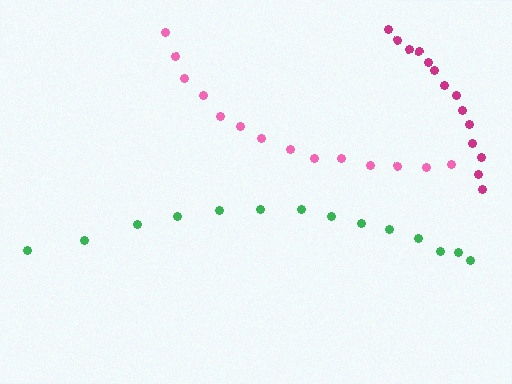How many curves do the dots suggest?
There are 3 distinct paths.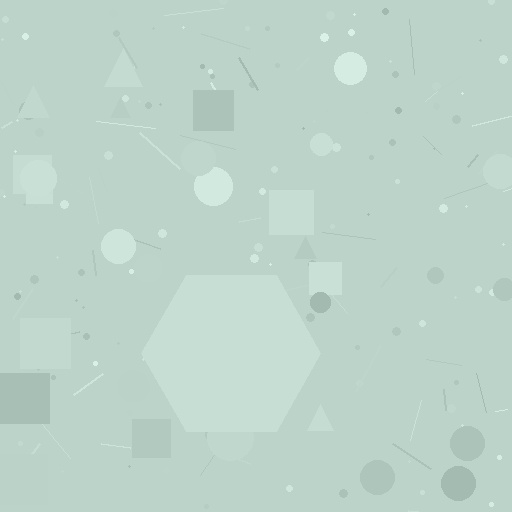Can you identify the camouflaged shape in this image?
The camouflaged shape is a hexagon.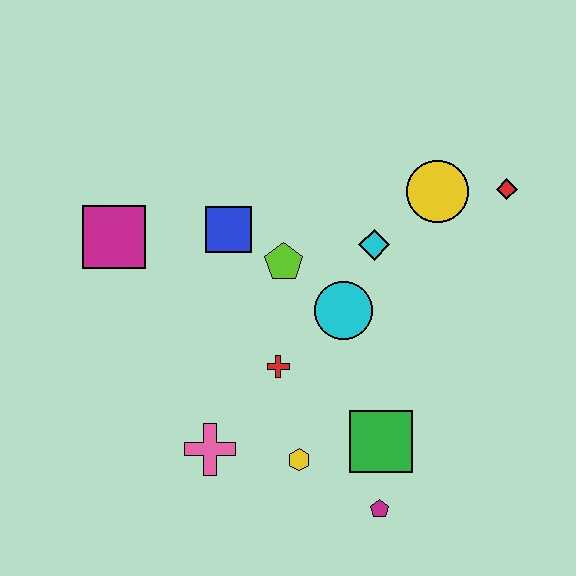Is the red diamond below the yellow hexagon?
No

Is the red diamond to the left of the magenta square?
No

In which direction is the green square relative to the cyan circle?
The green square is below the cyan circle.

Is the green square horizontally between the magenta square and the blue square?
No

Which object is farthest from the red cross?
The red diamond is farthest from the red cross.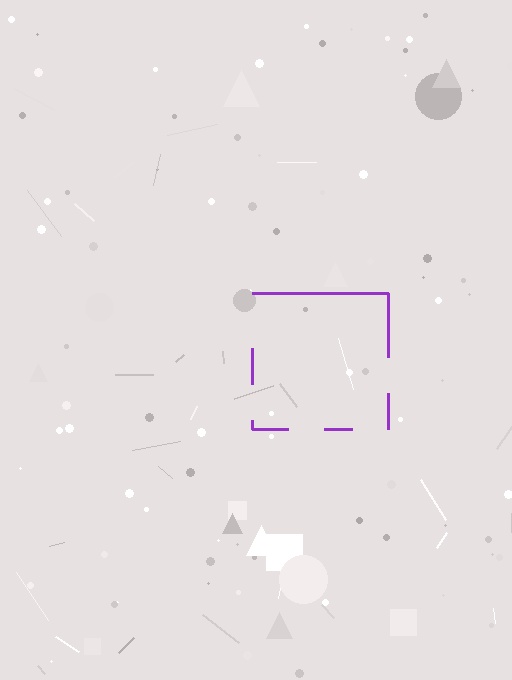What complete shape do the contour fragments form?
The contour fragments form a square.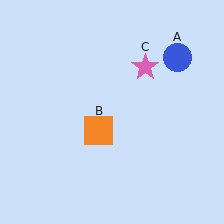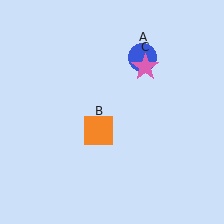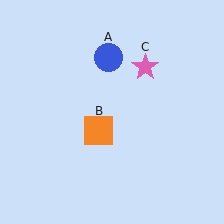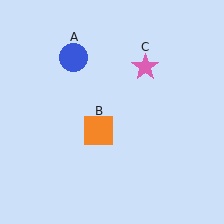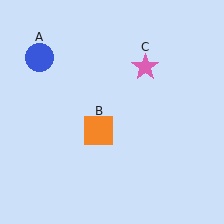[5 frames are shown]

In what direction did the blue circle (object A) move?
The blue circle (object A) moved left.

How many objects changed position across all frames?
1 object changed position: blue circle (object A).